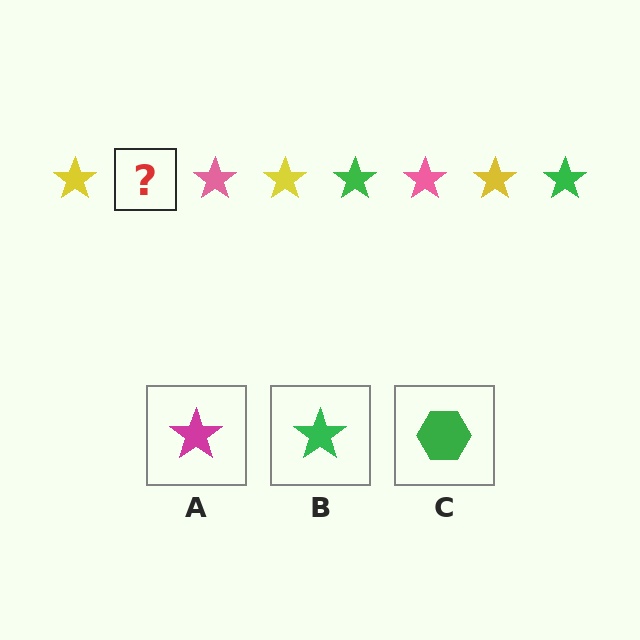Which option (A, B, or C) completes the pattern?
B.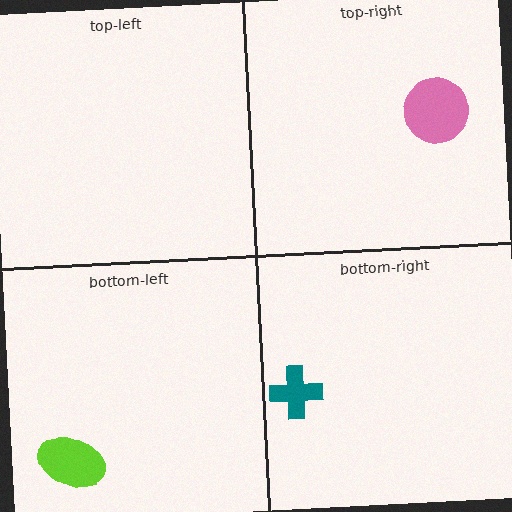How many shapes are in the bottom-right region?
1.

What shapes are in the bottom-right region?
The teal cross.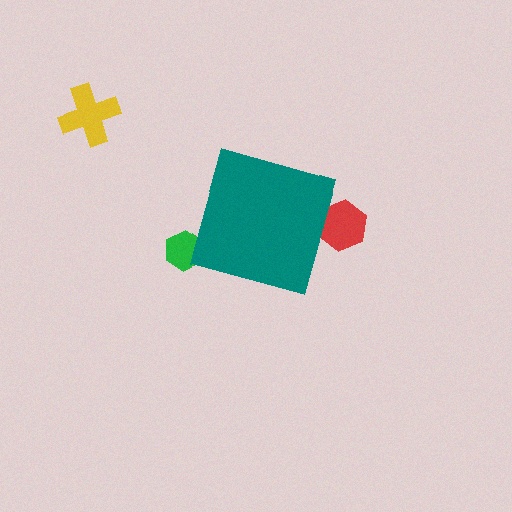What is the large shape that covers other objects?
A teal diamond.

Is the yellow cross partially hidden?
No, the yellow cross is fully visible.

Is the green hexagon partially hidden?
Yes, the green hexagon is partially hidden behind the teal diamond.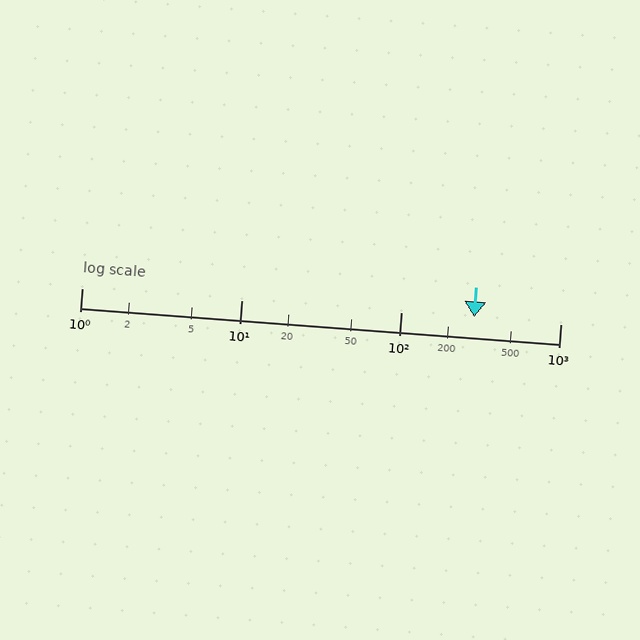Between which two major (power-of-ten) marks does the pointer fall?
The pointer is between 100 and 1000.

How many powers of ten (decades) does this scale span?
The scale spans 3 decades, from 1 to 1000.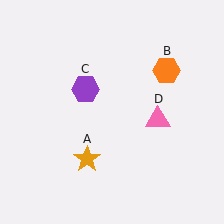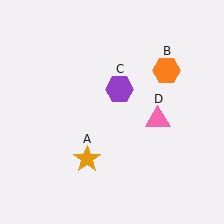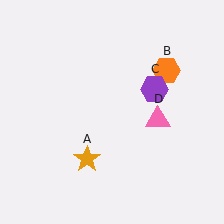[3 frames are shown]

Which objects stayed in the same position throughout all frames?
Orange star (object A) and orange hexagon (object B) and pink triangle (object D) remained stationary.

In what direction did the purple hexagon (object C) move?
The purple hexagon (object C) moved right.